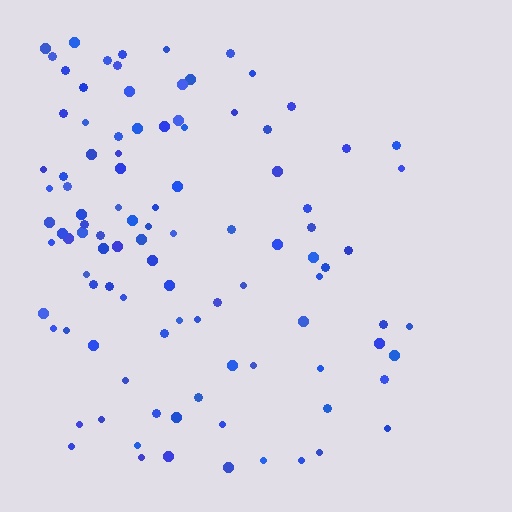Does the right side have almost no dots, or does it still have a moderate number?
Still a moderate number, just noticeably fewer than the left.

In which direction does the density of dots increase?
From right to left, with the left side densest.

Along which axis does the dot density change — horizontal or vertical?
Horizontal.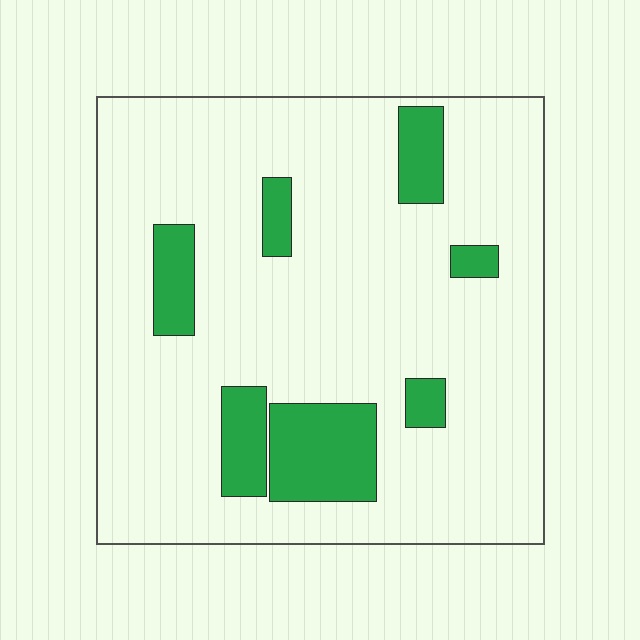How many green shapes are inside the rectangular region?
7.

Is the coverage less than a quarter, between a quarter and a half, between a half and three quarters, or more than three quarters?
Less than a quarter.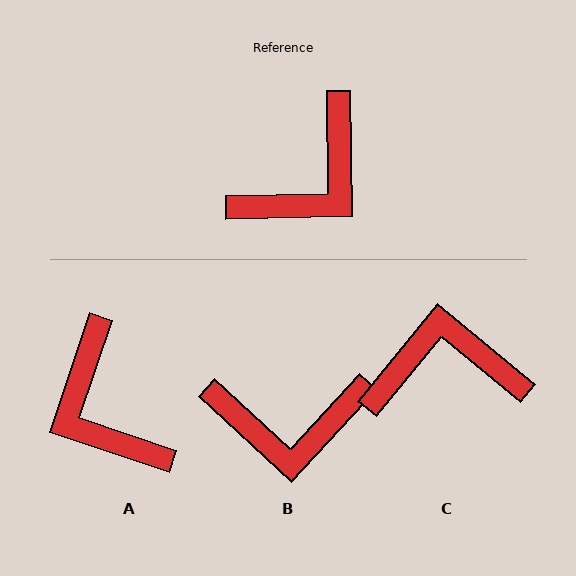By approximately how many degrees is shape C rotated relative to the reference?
Approximately 139 degrees counter-clockwise.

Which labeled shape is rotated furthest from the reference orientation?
C, about 139 degrees away.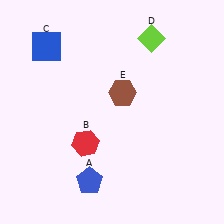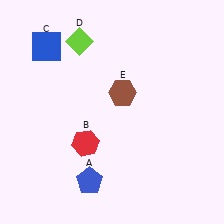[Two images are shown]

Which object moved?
The lime diamond (D) moved left.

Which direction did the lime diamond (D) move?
The lime diamond (D) moved left.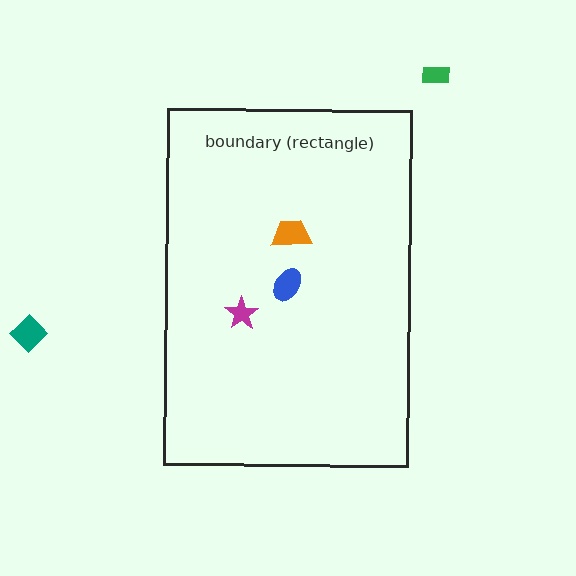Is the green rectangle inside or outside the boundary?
Outside.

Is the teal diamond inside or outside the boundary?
Outside.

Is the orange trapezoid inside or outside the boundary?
Inside.